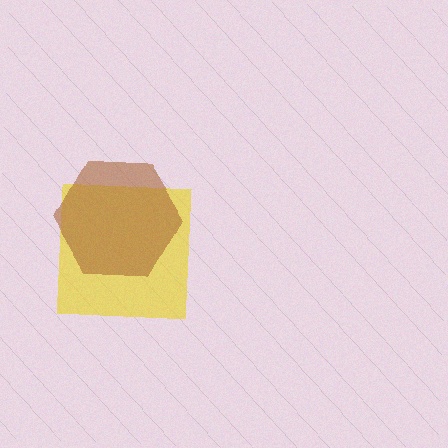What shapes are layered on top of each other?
The layered shapes are: a yellow square, a brown hexagon.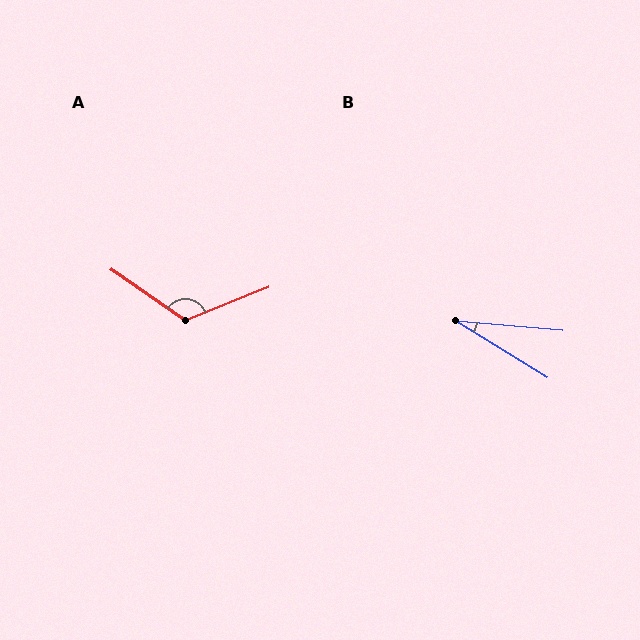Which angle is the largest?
A, at approximately 124 degrees.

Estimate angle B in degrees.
Approximately 27 degrees.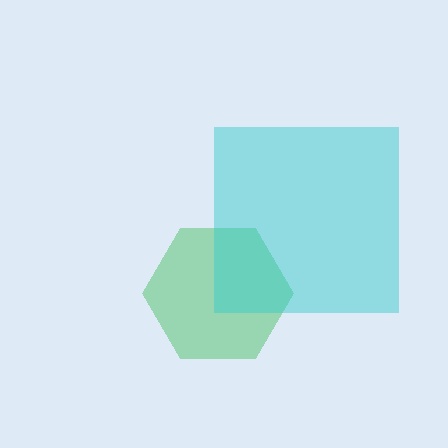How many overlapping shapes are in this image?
There are 2 overlapping shapes in the image.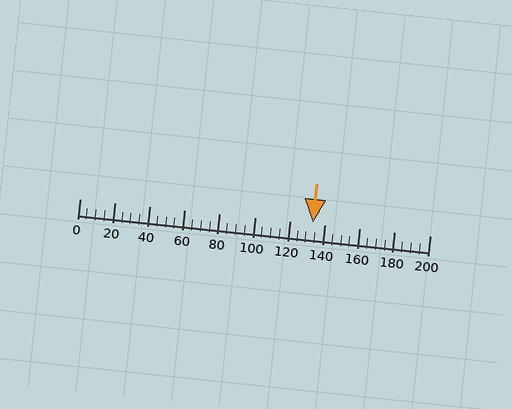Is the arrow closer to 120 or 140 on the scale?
The arrow is closer to 140.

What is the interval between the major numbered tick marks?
The major tick marks are spaced 20 units apart.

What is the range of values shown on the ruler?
The ruler shows values from 0 to 200.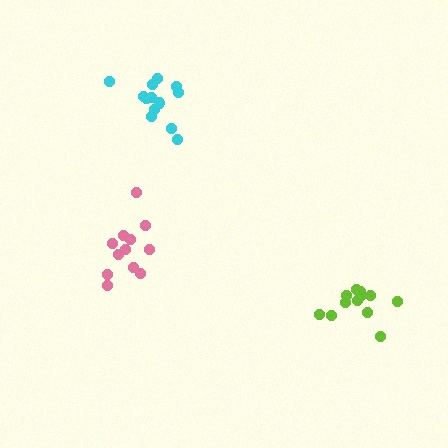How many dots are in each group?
Group 1: 12 dots, Group 2: 13 dots, Group 3: 12 dots (37 total).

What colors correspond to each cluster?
The clusters are colored: pink, cyan, lime.